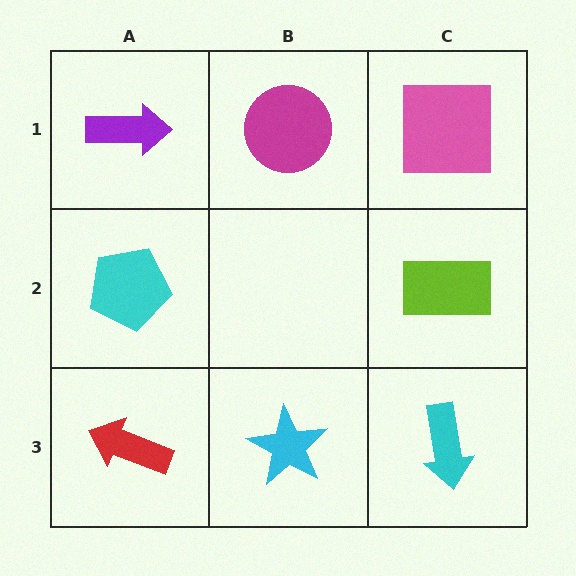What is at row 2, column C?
A lime rectangle.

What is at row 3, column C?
A cyan arrow.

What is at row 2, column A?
A cyan pentagon.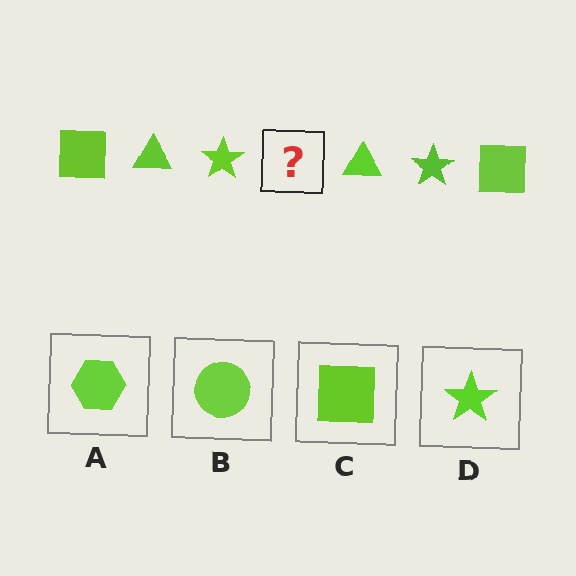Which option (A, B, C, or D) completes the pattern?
C.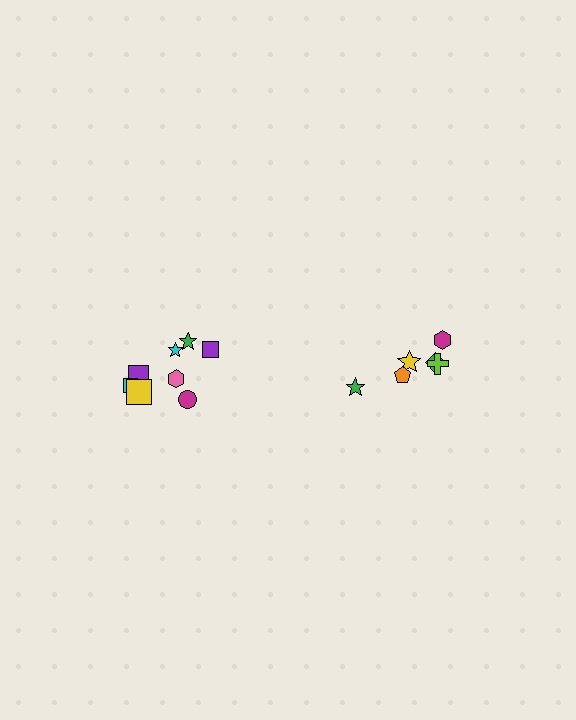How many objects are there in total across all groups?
There are 14 objects.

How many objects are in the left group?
There are 8 objects.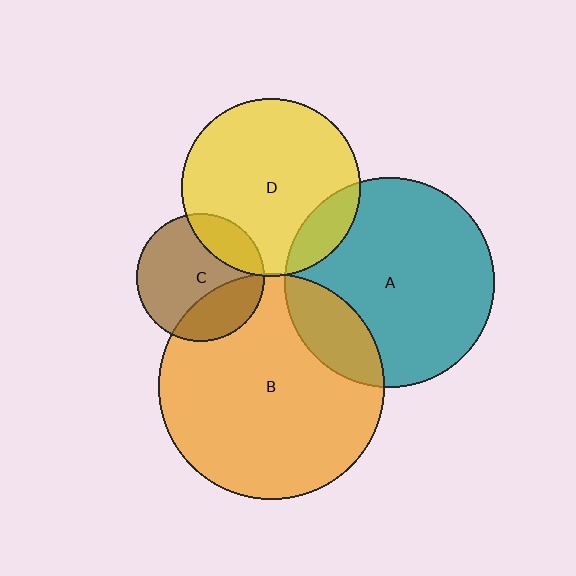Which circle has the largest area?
Circle B (orange).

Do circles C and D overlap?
Yes.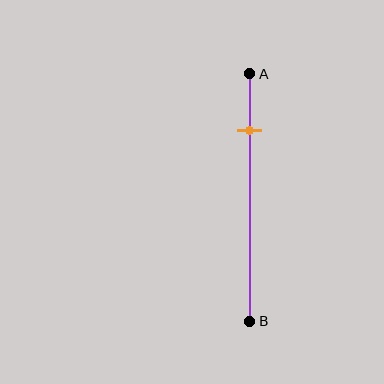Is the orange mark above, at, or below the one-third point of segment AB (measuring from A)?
The orange mark is above the one-third point of segment AB.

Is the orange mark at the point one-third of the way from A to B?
No, the mark is at about 25% from A, not at the 33% one-third point.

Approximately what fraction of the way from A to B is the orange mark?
The orange mark is approximately 25% of the way from A to B.